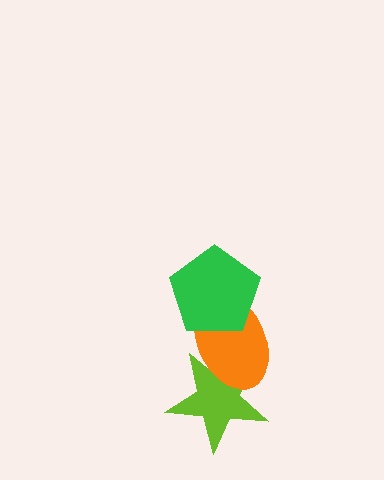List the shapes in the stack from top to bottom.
From top to bottom: the green pentagon, the orange ellipse, the lime star.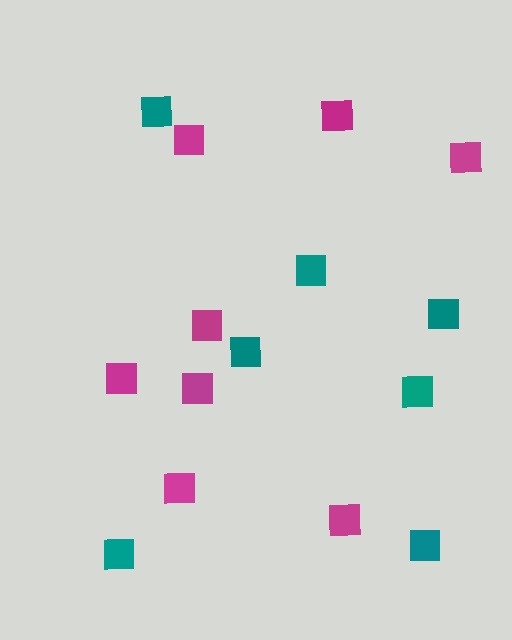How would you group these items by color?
There are 2 groups: one group of teal squares (7) and one group of magenta squares (8).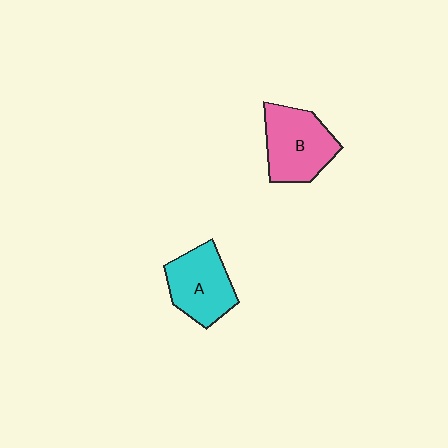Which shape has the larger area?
Shape B (pink).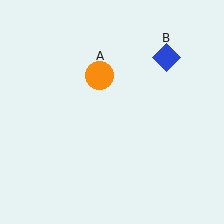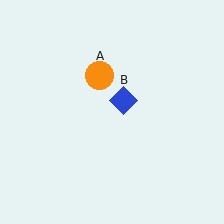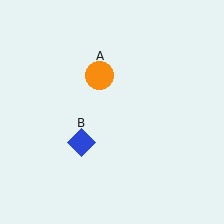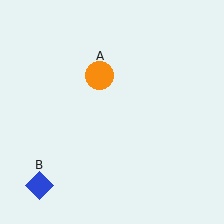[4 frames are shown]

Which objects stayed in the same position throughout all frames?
Orange circle (object A) remained stationary.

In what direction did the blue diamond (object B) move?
The blue diamond (object B) moved down and to the left.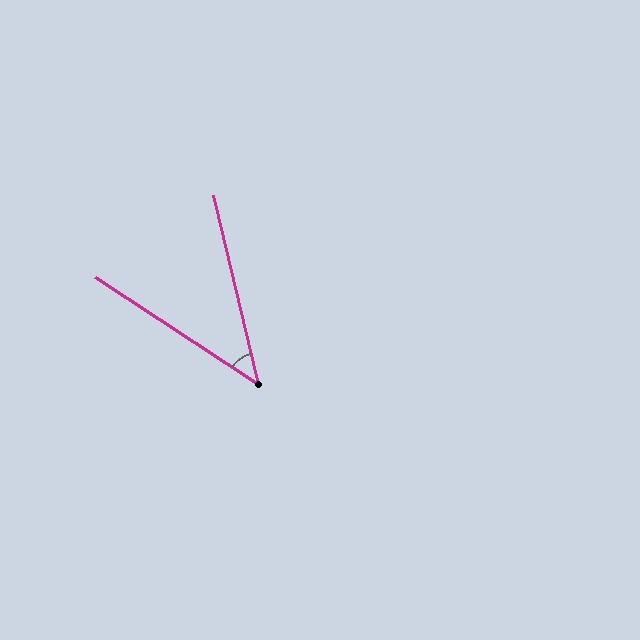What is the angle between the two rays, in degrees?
Approximately 43 degrees.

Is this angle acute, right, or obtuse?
It is acute.